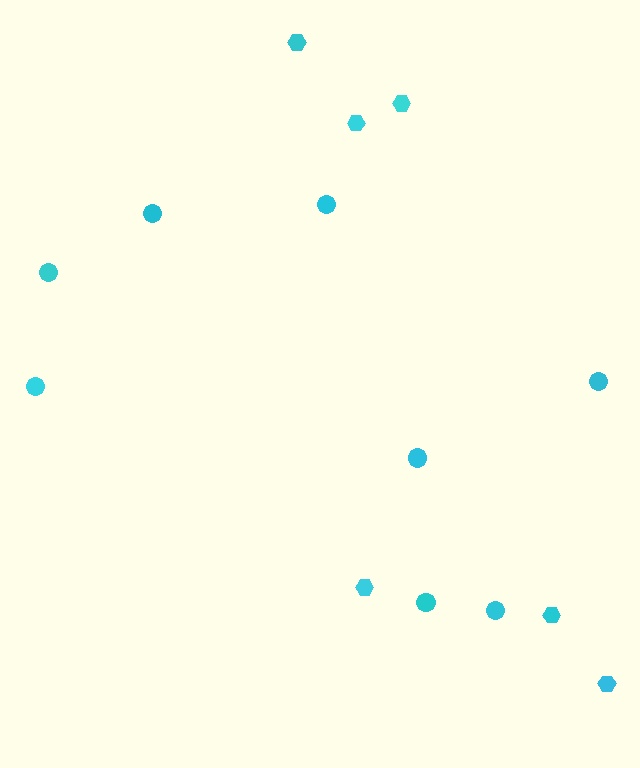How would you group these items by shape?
There are 2 groups: one group of circles (8) and one group of hexagons (6).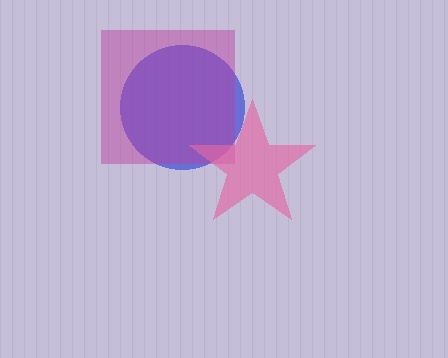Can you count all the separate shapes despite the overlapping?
Yes, there are 3 separate shapes.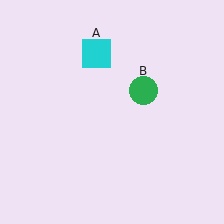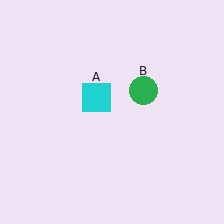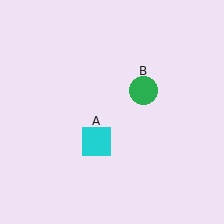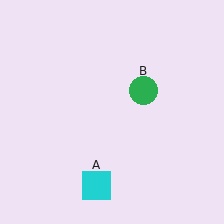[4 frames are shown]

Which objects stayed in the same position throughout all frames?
Green circle (object B) remained stationary.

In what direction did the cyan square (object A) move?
The cyan square (object A) moved down.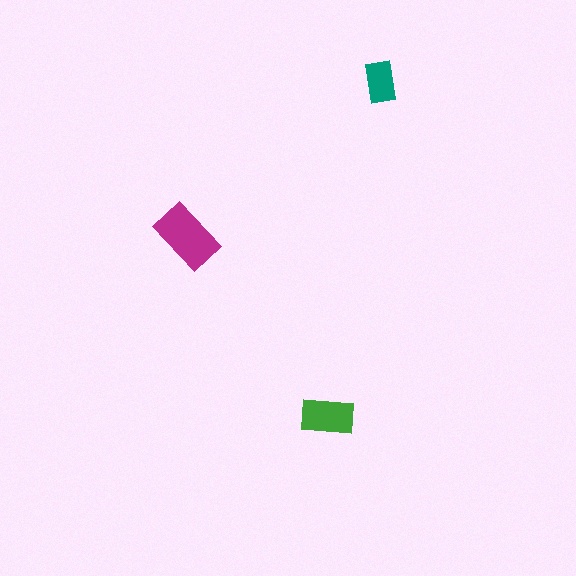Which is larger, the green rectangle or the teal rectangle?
The green one.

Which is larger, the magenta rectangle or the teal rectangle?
The magenta one.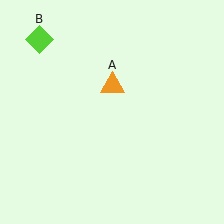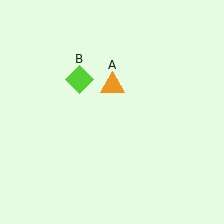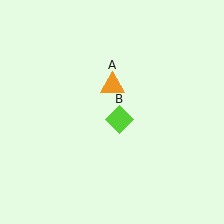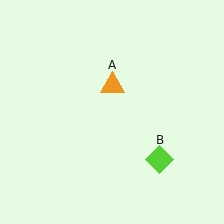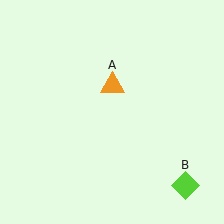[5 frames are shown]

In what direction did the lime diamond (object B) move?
The lime diamond (object B) moved down and to the right.